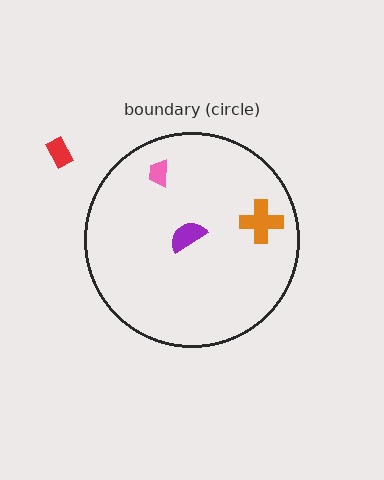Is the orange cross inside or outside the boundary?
Inside.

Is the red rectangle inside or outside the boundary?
Outside.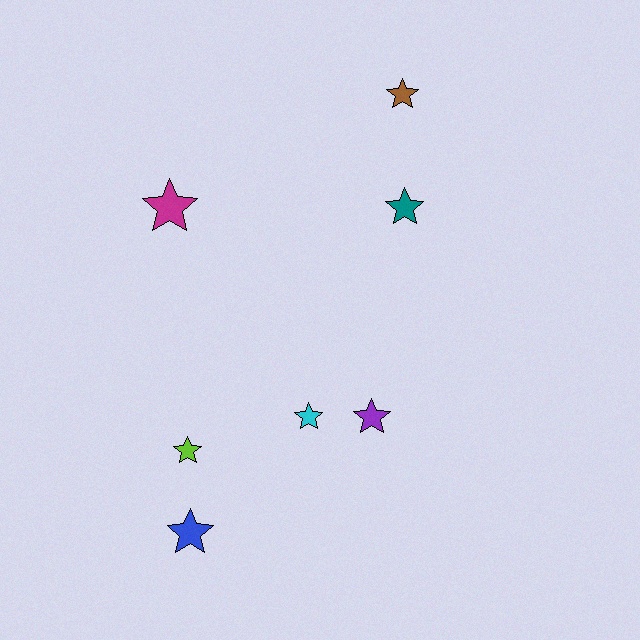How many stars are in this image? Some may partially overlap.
There are 7 stars.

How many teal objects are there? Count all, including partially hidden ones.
There is 1 teal object.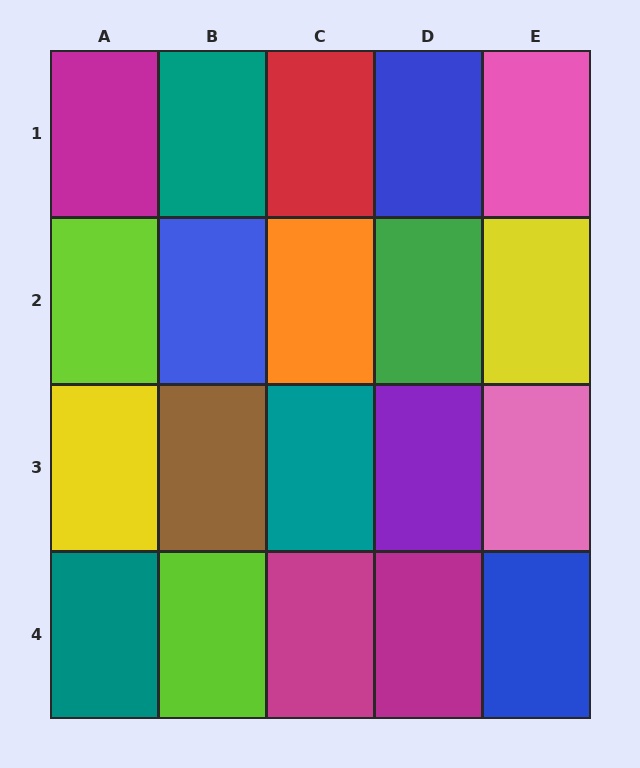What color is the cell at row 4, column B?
Lime.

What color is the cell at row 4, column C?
Magenta.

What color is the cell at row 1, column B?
Teal.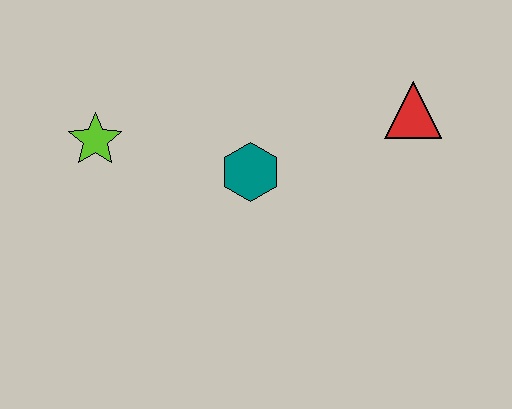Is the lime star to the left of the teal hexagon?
Yes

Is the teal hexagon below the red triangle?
Yes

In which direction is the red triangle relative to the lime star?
The red triangle is to the right of the lime star.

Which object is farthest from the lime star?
The red triangle is farthest from the lime star.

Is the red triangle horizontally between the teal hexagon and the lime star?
No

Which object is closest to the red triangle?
The teal hexagon is closest to the red triangle.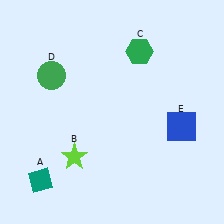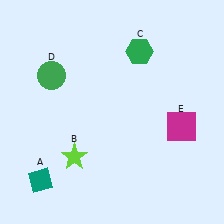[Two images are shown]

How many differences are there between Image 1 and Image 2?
There is 1 difference between the two images.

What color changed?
The square (E) changed from blue in Image 1 to magenta in Image 2.